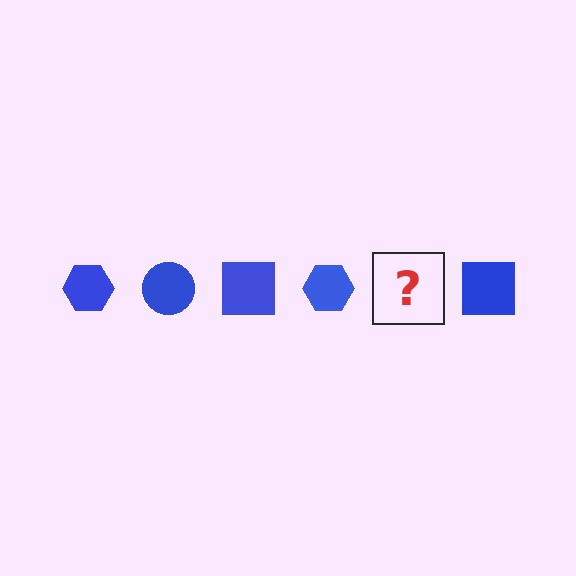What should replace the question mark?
The question mark should be replaced with a blue circle.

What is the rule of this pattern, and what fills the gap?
The rule is that the pattern cycles through hexagon, circle, square shapes in blue. The gap should be filled with a blue circle.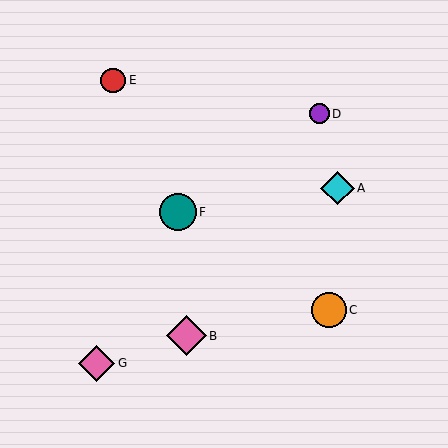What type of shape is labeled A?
Shape A is a cyan diamond.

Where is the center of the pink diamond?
The center of the pink diamond is at (97, 363).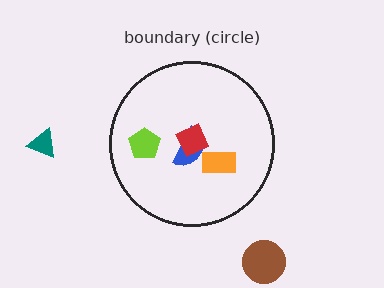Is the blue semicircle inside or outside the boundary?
Inside.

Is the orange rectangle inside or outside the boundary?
Inside.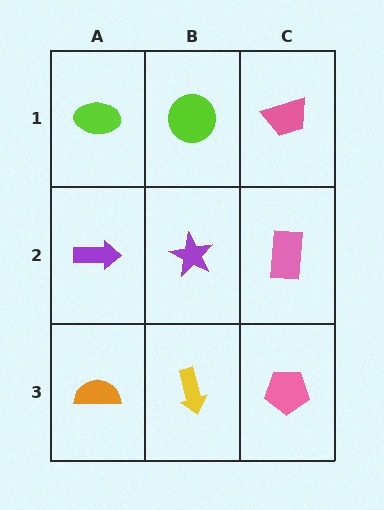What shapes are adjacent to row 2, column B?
A lime circle (row 1, column B), a yellow arrow (row 3, column B), a purple arrow (row 2, column A), a pink rectangle (row 2, column C).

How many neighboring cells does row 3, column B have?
3.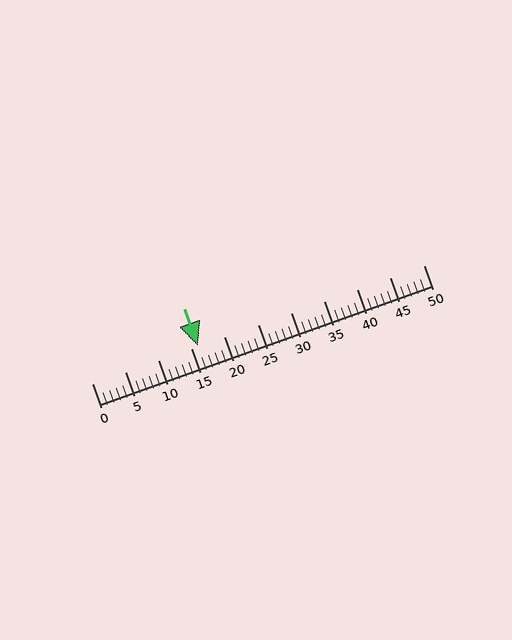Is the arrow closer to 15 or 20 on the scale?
The arrow is closer to 15.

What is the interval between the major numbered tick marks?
The major tick marks are spaced 5 units apart.